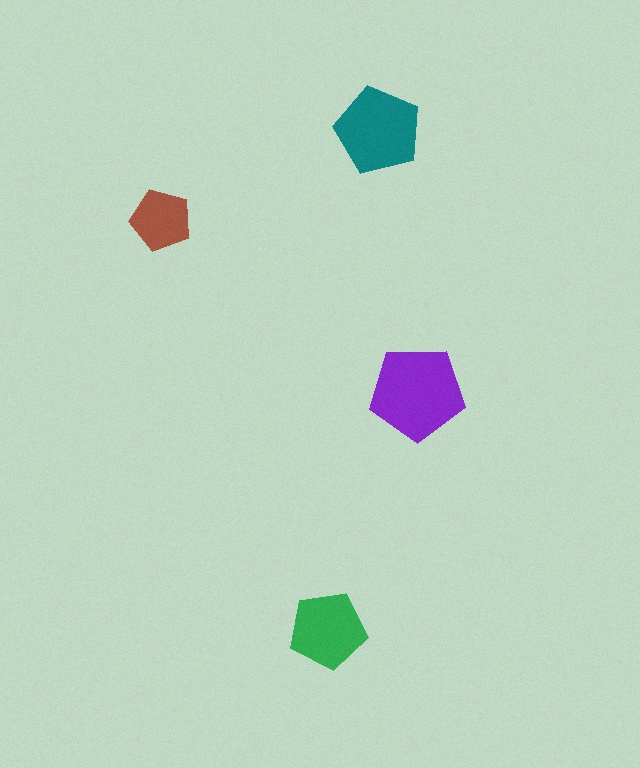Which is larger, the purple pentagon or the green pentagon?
The purple one.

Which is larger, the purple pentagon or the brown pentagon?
The purple one.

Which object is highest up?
The teal pentagon is topmost.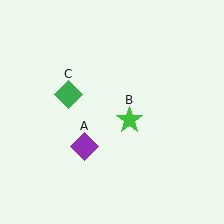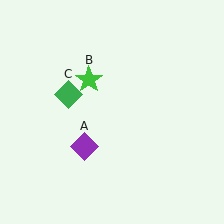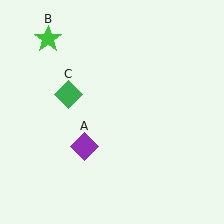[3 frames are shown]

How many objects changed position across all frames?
1 object changed position: green star (object B).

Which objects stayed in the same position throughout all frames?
Purple diamond (object A) and green diamond (object C) remained stationary.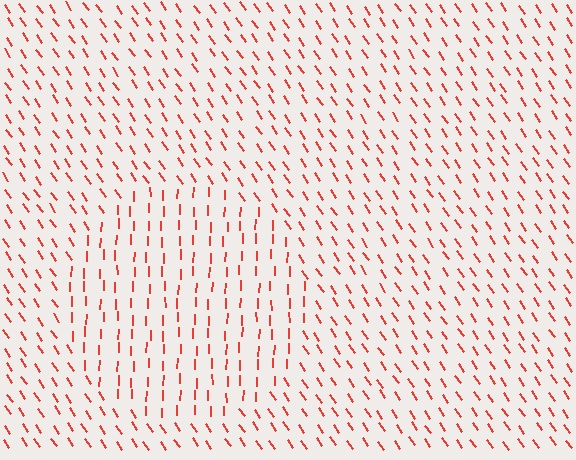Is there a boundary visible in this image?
Yes, there is a texture boundary formed by a change in line orientation.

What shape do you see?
I see a circle.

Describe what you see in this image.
The image is filled with small red line segments. A circle region in the image has lines oriented differently from the surrounding lines, creating a visible texture boundary.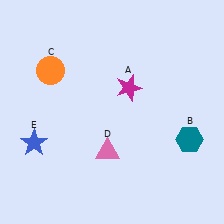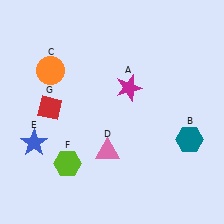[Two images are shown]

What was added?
A lime hexagon (F), a red diamond (G) were added in Image 2.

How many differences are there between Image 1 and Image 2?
There are 2 differences between the two images.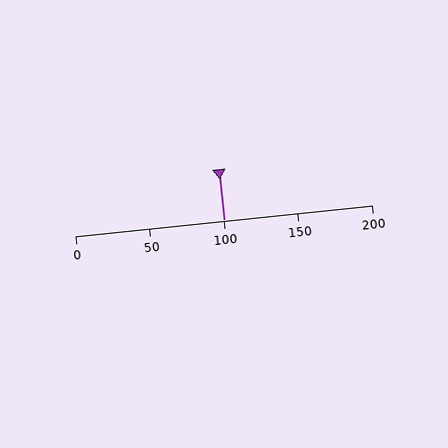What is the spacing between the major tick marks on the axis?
The major ticks are spaced 50 apart.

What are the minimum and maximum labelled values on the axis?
The axis runs from 0 to 200.